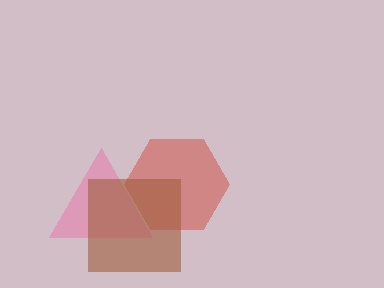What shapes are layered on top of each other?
The layered shapes are: a pink triangle, a red hexagon, a brown square.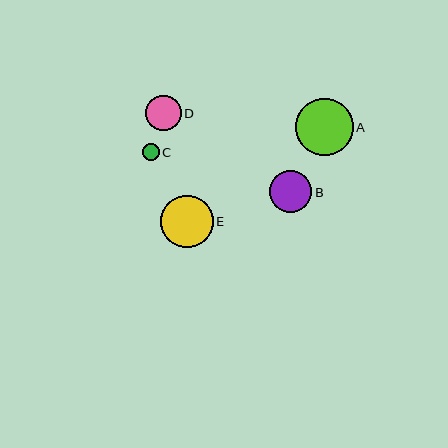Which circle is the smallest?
Circle C is the smallest with a size of approximately 17 pixels.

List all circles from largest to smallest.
From largest to smallest: A, E, B, D, C.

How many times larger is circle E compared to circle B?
Circle E is approximately 1.2 times the size of circle B.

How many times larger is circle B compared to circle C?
Circle B is approximately 2.5 times the size of circle C.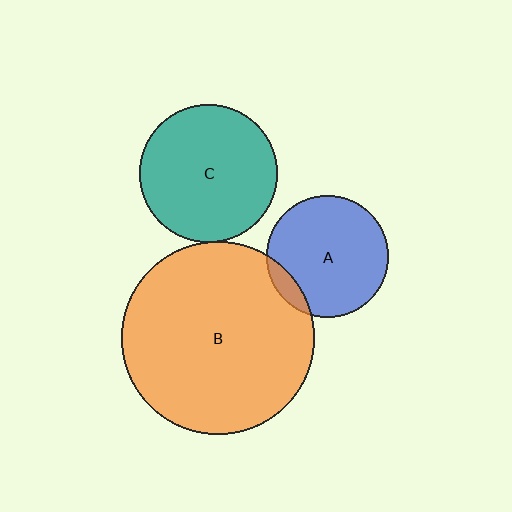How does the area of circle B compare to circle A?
Approximately 2.5 times.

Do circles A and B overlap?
Yes.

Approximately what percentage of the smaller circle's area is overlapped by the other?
Approximately 10%.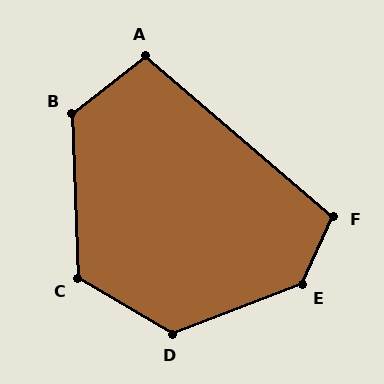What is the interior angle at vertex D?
Approximately 129 degrees (obtuse).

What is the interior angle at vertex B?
Approximately 126 degrees (obtuse).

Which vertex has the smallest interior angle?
A, at approximately 102 degrees.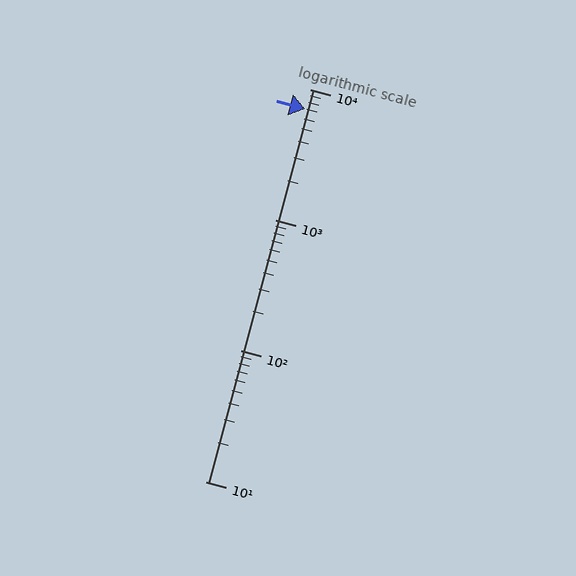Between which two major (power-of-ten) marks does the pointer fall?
The pointer is between 1000 and 10000.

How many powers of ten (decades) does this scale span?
The scale spans 3 decades, from 10 to 10000.